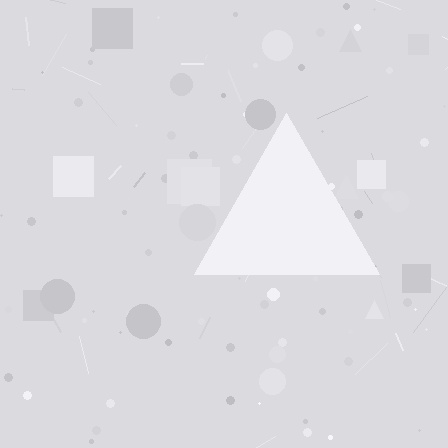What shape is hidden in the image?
A triangle is hidden in the image.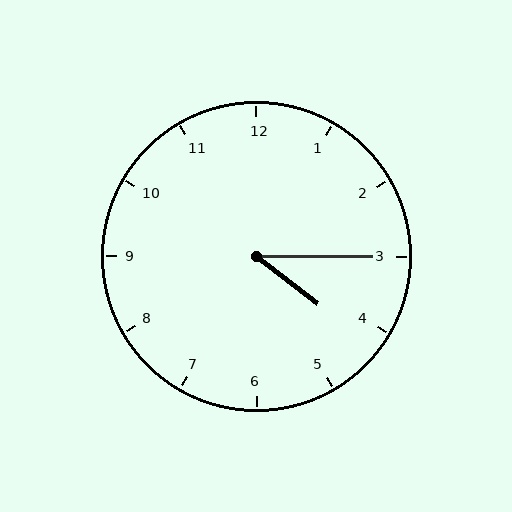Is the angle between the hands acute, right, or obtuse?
It is acute.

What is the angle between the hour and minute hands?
Approximately 38 degrees.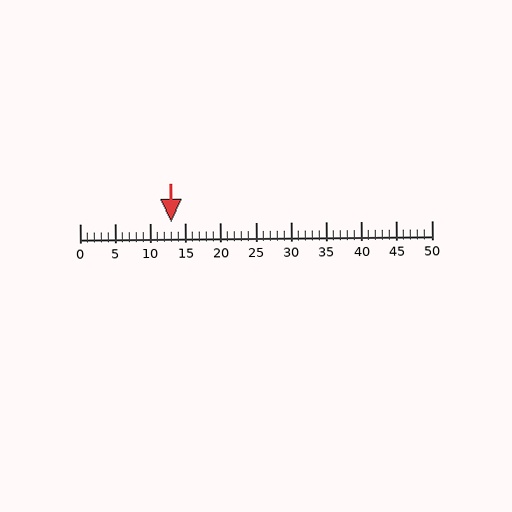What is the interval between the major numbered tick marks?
The major tick marks are spaced 5 units apart.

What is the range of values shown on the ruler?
The ruler shows values from 0 to 50.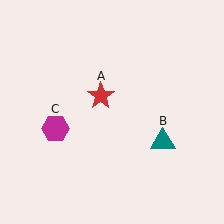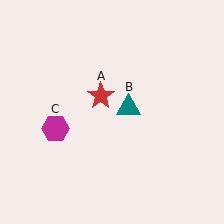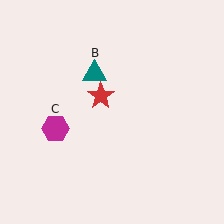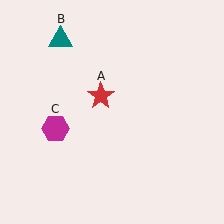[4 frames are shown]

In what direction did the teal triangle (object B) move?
The teal triangle (object B) moved up and to the left.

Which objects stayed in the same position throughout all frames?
Red star (object A) and magenta hexagon (object C) remained stationary.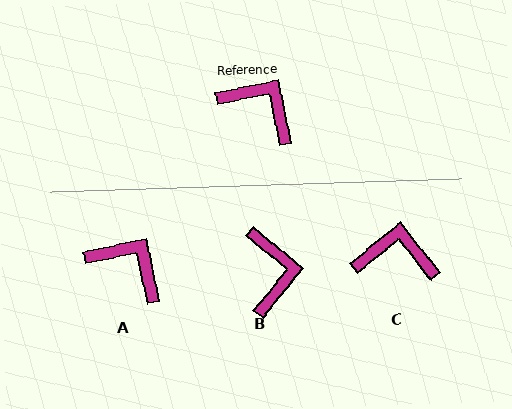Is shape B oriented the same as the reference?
No, it is off by about 51 degrees.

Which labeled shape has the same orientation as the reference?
A.